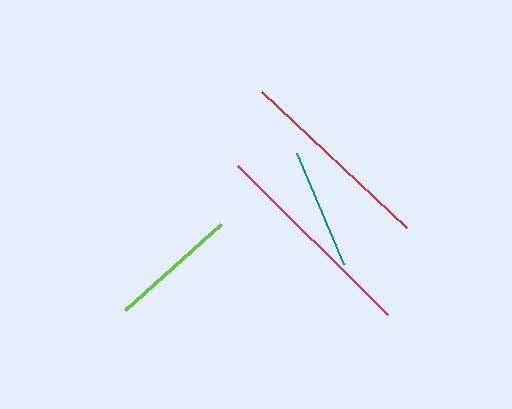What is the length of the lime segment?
The lime segment is approximately 129 pixels long.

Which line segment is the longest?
The magenta line is the longest at approximately 212 pixels.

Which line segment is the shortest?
The teal line is the shortest at approximately 120 pixels.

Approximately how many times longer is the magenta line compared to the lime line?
The magenta line is approximately 1.6 times the length of the lime line.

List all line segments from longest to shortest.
From longest to shortest: magenta, red, lime, teal.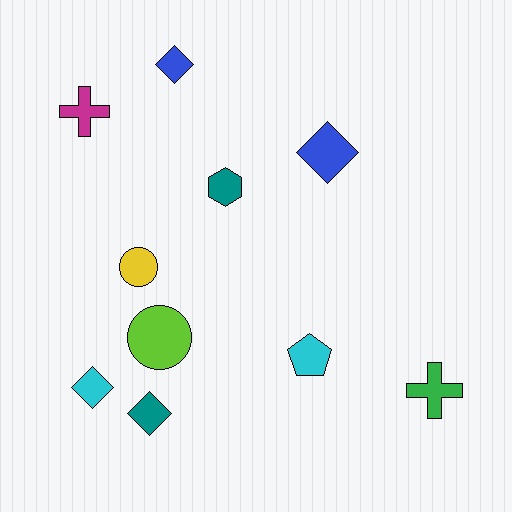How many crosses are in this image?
There are 2 crosses.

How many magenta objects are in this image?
There is 1 magenta object.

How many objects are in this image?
There are 10 objects.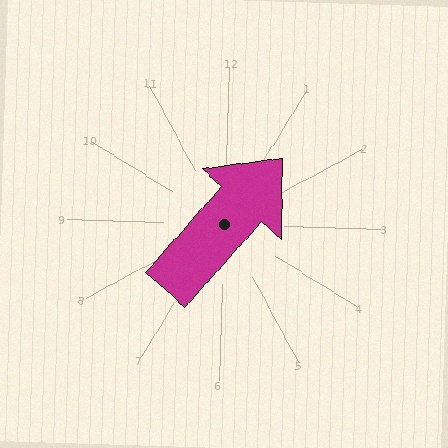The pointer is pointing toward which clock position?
Roughly 1 o'clock.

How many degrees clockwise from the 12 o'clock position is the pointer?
Approximately 40 degrees.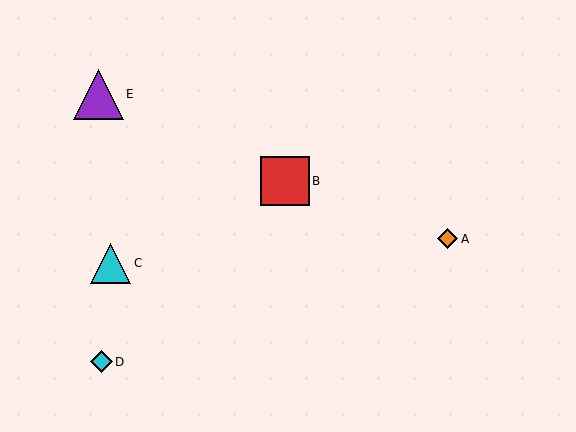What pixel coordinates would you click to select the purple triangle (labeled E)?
Click at (98, 94) to select the purple triangle E.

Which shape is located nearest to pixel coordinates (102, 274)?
The cyan triangle (labeled C) at (110, 264) is nearest to that location.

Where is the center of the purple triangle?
The center of the purple triangle is at (98, 94).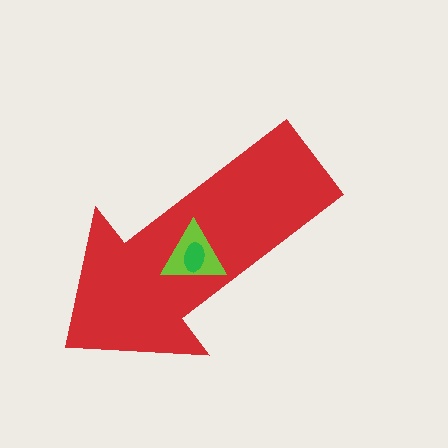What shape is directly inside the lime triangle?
The green ellipse.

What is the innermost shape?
The green ellipse.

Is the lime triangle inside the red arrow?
Yes.